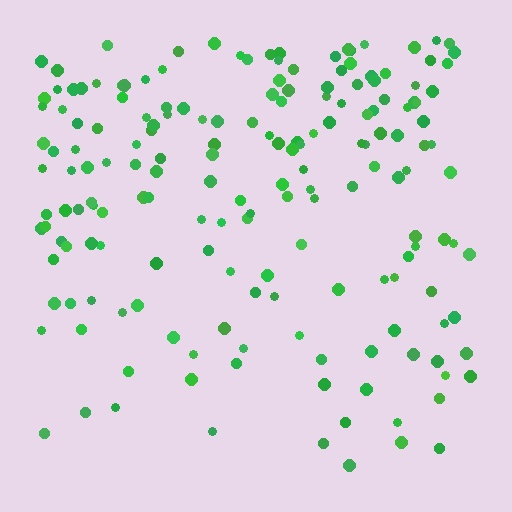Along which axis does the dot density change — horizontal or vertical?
Vertical.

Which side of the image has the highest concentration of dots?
The top.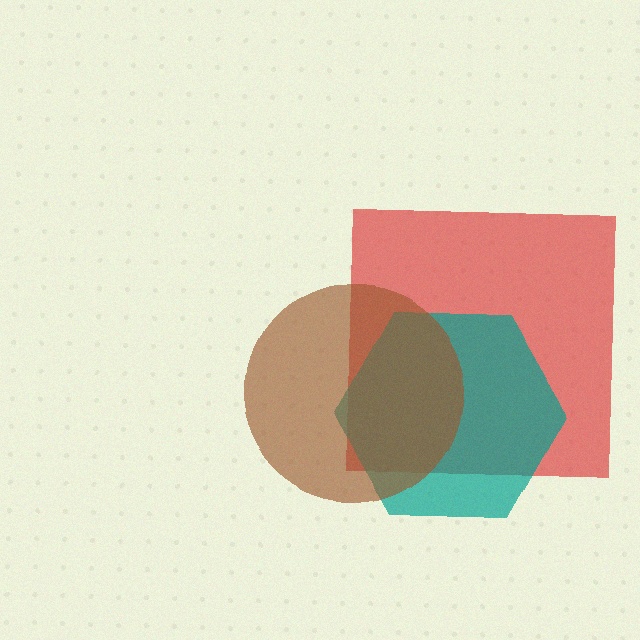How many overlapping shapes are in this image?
There are 3 overlapping shapes in the image.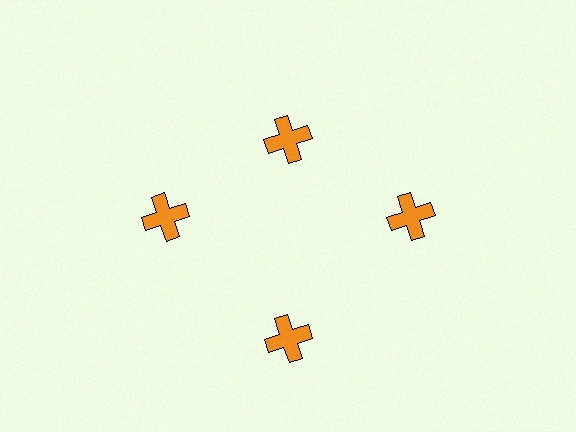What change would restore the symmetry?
The symmetry would be restored by moving it outward, back onto the ring so that all 4 crosses sit at equal angles and equal distance from the center.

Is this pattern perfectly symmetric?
No. The 4 orange crosses are arranged in a ring, but one element near the 12 o'clock position is pulled inward toward the center, breaking the 4-fold rotational symmetry.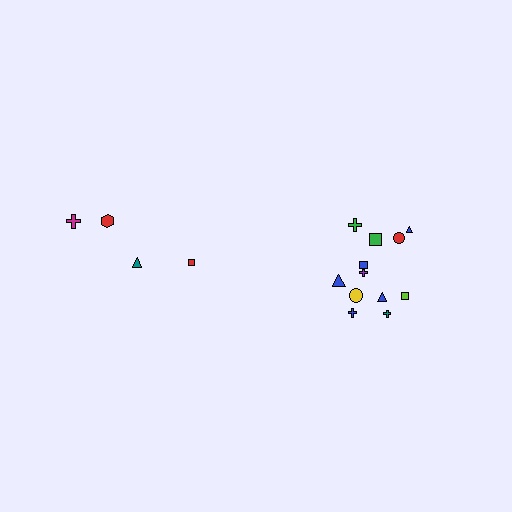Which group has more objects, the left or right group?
The right group.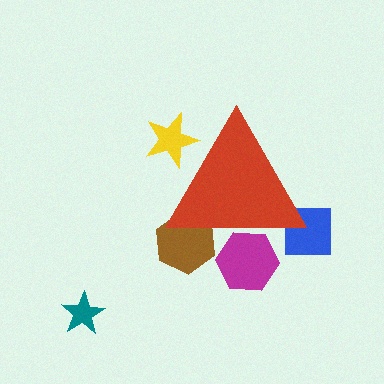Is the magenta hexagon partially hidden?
Yes, the magenta hexagon is partially hidden behind the red triangle.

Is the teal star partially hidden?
No, the teal star is fully visible.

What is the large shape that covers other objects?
A red triangle.